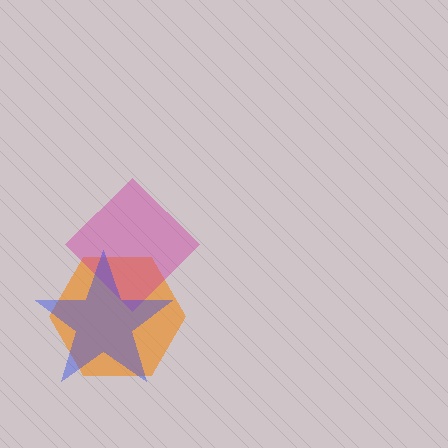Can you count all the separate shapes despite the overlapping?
Yes, there are 3 separate shapes.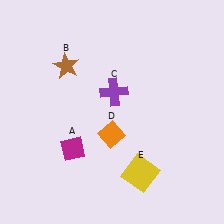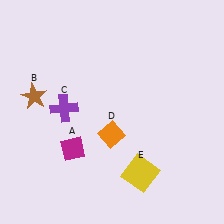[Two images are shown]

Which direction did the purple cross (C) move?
The purple cross (C) moved left.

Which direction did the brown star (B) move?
The brown star (B) moved left.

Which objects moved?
The objects that moved are: the brown star (B), the purple cross (C).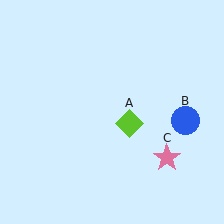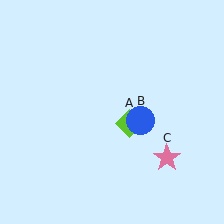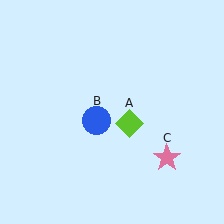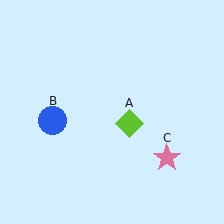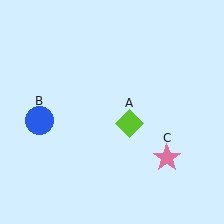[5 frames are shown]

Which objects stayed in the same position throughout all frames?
Lime diamond (object A) and pink star (object C) remained stationary.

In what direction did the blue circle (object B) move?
The blue circle (object B) moved left.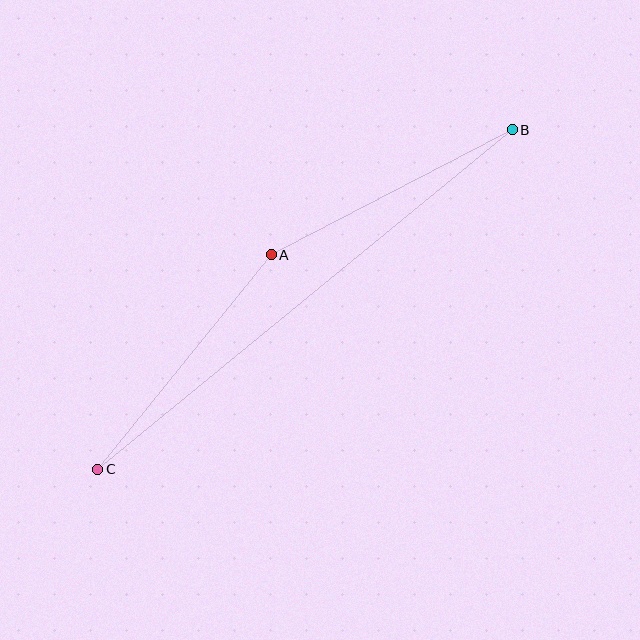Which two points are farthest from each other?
Points B and C are farthest from each other.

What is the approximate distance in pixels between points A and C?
The distance between A and C is approximately 276 pixels.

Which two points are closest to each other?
Points A and B are closest to each other.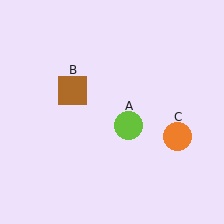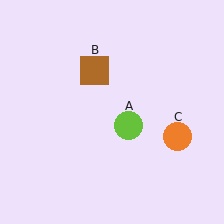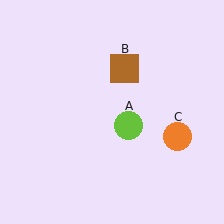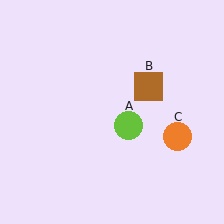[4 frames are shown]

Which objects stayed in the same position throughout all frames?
Lime circle (object A) and orange circle (object C) remained stationary.